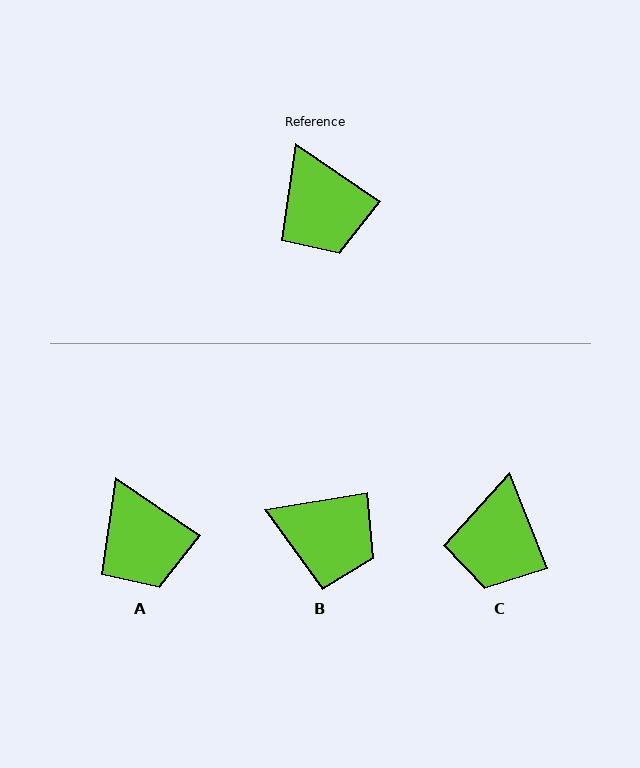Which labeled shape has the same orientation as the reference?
A.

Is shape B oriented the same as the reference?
No, it is off by about 44 degrees.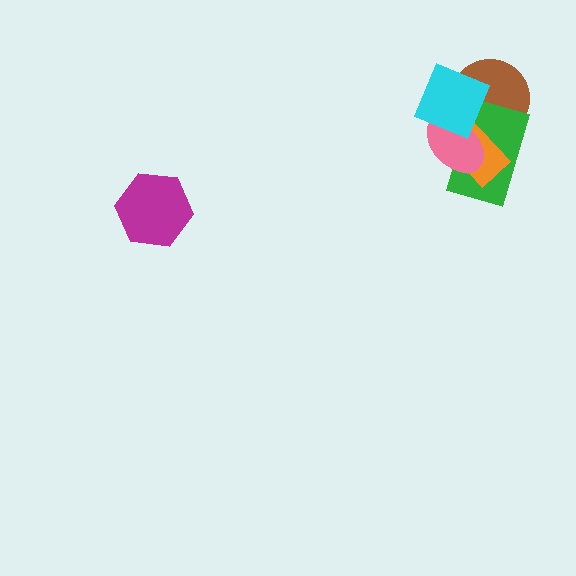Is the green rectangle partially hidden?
Yes, it is partially covered by another shape.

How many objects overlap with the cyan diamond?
4 objects overlap with the cyan diamond.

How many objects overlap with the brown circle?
4 objects overlap with the brown circle.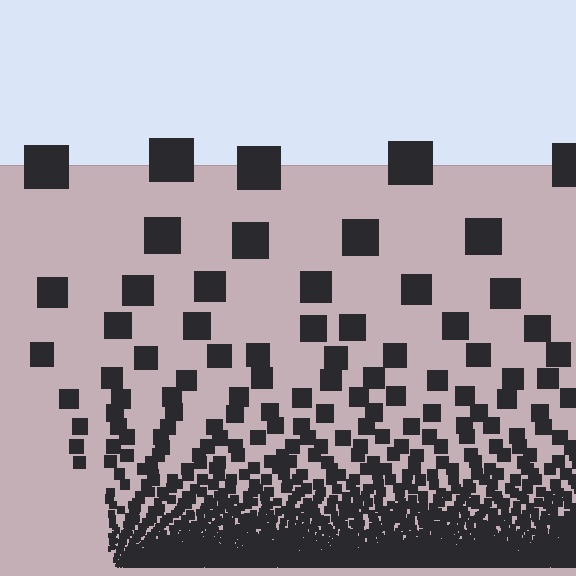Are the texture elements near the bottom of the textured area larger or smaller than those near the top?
Smaller. The gradient is inverted — elements near the bottom are smaller and denser.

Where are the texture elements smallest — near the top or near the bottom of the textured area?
Near the bottom.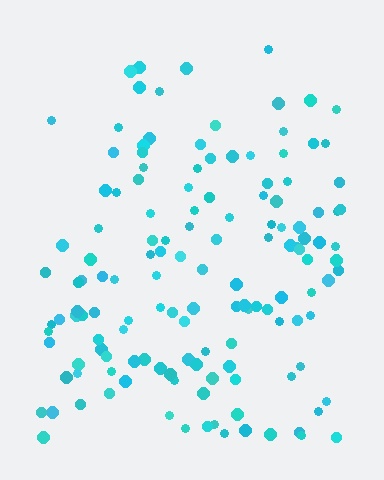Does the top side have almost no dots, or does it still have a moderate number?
Still a moderate number, just noticeably fewer than the bottom.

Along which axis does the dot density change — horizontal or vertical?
Vertical.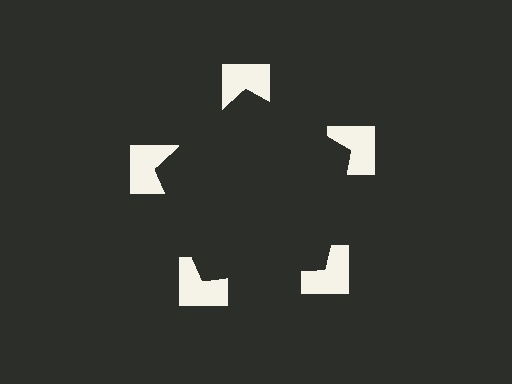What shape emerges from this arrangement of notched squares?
An illusory pentagon — its edges are inferred from the aligned wedge cuts in the notched squares, not physically drawn.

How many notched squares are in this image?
There are 5 — one at each vertex of the illusory pentagon.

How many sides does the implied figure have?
5 sides.